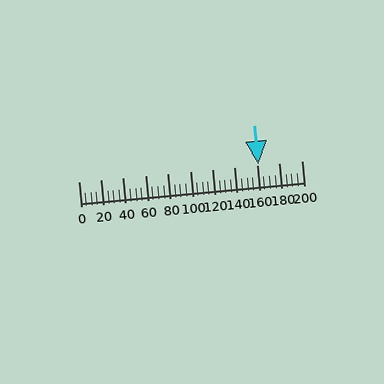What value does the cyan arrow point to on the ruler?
The cyan arrow points to approximately 161.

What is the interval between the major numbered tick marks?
The major tick marks are spaced 20 units apart.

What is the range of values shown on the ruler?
The ruler shows values from 0 to 200.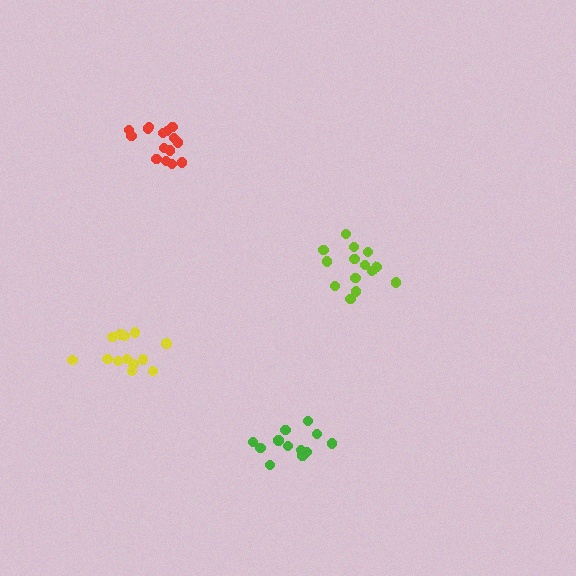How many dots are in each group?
Group 1: 14 dots, Group 2: 14 dots, Group 3: 15 dots, Group 4: 12 dots (55 total).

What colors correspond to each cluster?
The clusters are colored: lime, yellow, red, green.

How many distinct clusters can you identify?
There are 4 distinct clusters.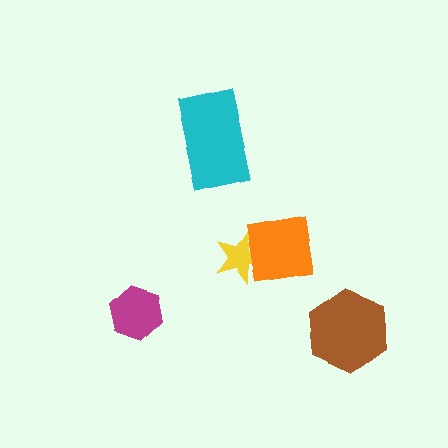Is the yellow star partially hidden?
Yes, it is partially covered by another shape.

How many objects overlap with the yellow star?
1 object overlaps with the yellow star.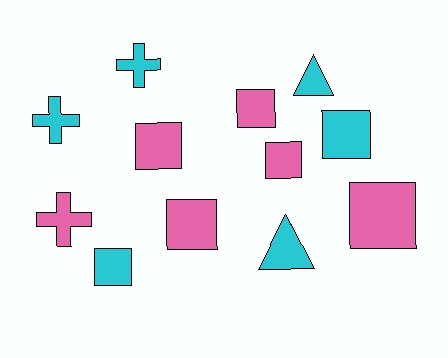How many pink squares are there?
There are 5 pink squares.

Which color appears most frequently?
Pink, with 6 objects.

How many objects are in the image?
There are 12 objects.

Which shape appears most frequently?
Square, with 7 objects.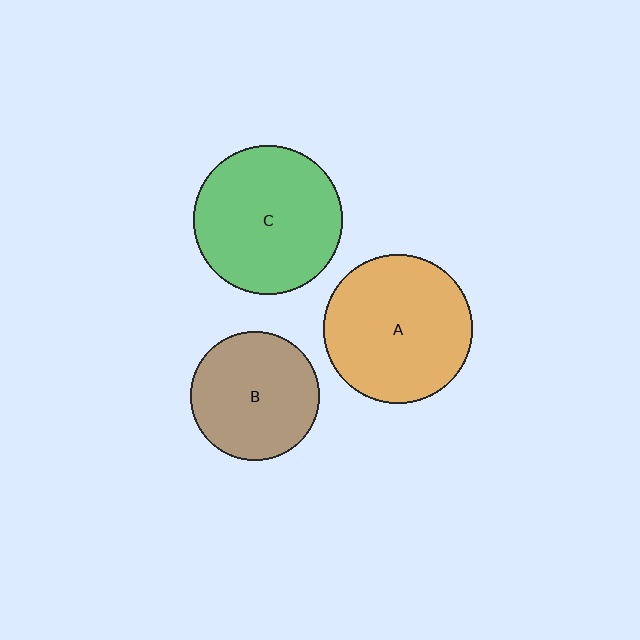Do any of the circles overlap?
No, none of the circles overlap.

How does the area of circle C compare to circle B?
Approximately 1.3 times.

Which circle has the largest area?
Circle A (orange).